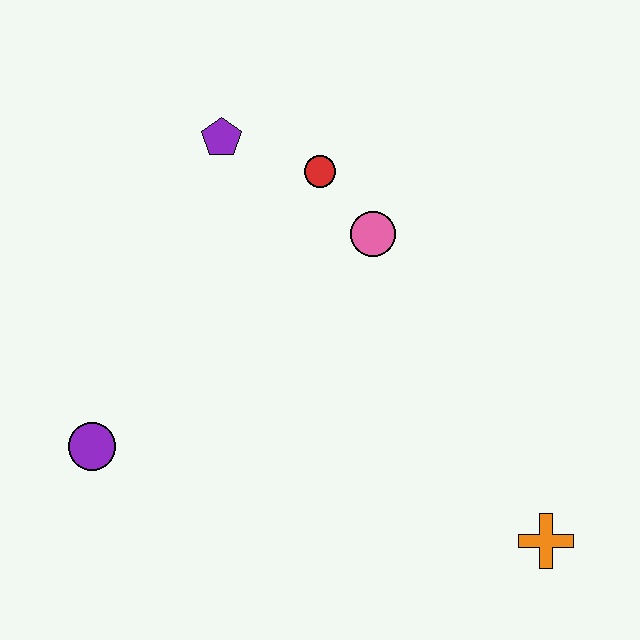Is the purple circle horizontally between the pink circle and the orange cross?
No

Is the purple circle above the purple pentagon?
No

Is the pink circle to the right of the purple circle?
Yes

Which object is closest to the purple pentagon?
The red circle is closest to the purple pentagon.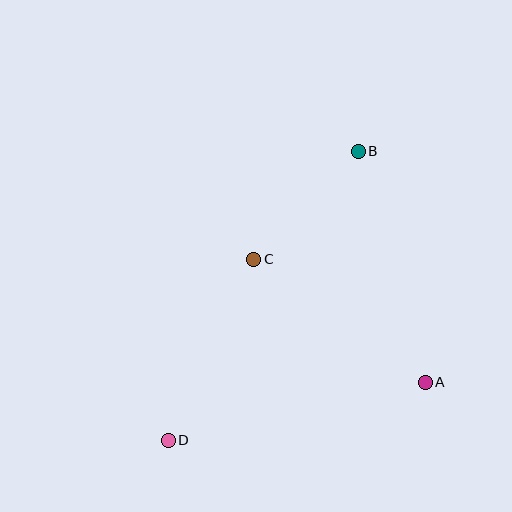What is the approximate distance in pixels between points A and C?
The distance between A and C is approximately 211 pixels.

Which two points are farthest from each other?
Points B and D are farthest from each other.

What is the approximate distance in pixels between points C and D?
The distance between C and D is approximately 200 pixels.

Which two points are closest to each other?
Points B and C are closest to each other.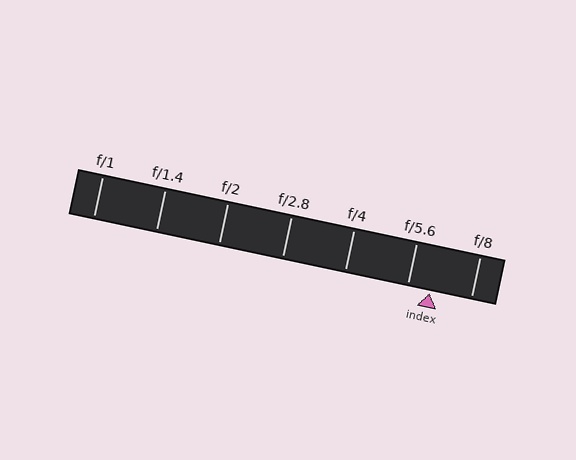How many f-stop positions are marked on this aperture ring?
There are 7 f-stop positions marked.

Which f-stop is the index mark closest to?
The index mark is closest to f/5.6.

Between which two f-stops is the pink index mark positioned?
The index mark is between f/5.6 and f/8.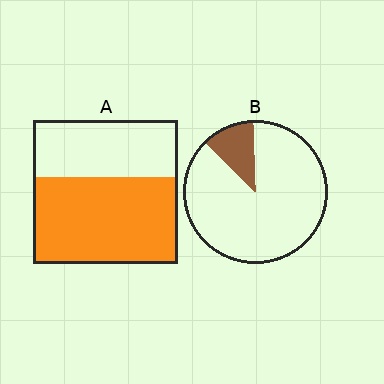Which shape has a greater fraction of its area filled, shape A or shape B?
Shape A.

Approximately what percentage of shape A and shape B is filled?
A is approximately 60% and B is approximately 10%.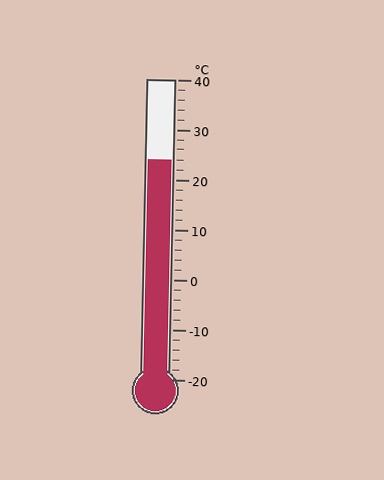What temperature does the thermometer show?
The thermometer shows approximately 24°C.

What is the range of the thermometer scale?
The thermometer scale ranges from -20°C to 40°C.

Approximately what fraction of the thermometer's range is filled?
The thermometer is filled to approximately 75% of its range.